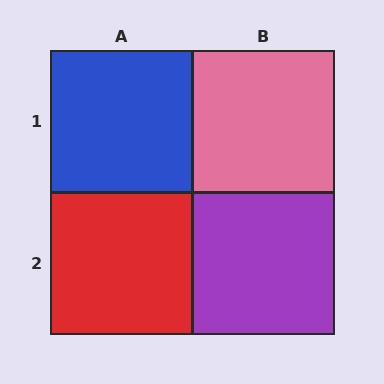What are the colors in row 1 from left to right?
Blue, pink.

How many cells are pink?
1 cell is pink.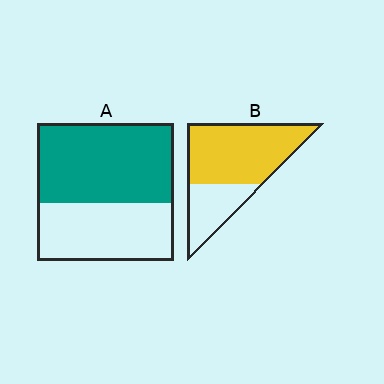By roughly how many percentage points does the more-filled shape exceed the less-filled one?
By roughly 10 percentage points (B over A).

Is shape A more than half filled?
Yes.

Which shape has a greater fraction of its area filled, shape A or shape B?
Shape B.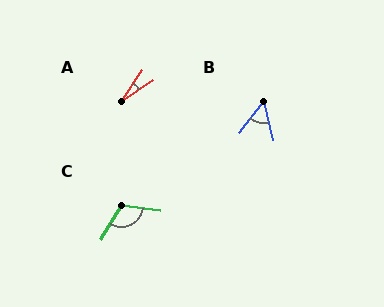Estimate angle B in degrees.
Approximately 51 degrees.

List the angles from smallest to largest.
A (21°), B (51°), C (114°).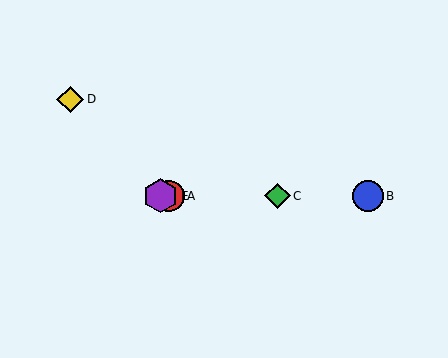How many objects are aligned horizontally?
4 objects (A, B, C, E) are aligned horizontally.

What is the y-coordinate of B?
Object B is at y≈196.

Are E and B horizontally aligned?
Yes, both are at y≈196.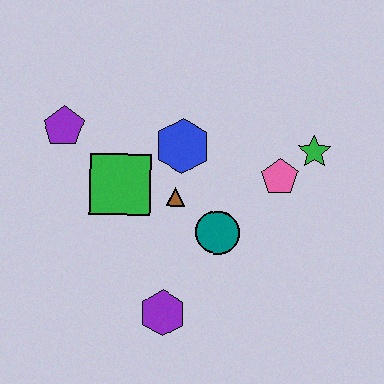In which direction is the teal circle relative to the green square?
The teal circle is to the right of the green square.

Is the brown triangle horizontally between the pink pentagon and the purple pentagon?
Yes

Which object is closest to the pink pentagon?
The green star is closest to the pink pentagon.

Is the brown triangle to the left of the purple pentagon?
No